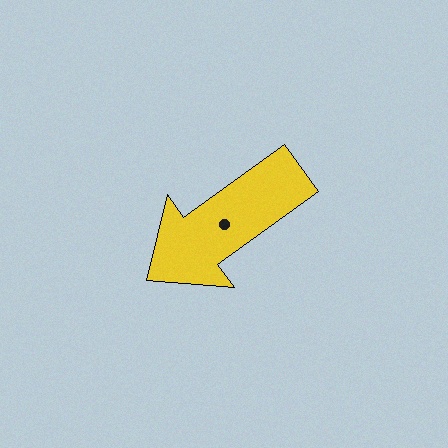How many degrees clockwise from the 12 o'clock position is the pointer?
Approximately 234 degrees.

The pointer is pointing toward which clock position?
Roughly 8 o'clock.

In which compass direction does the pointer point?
Southwest.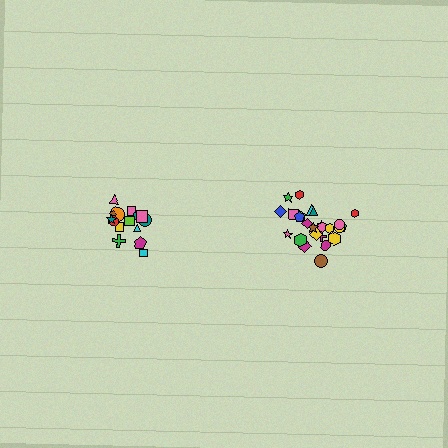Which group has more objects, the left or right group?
The right group.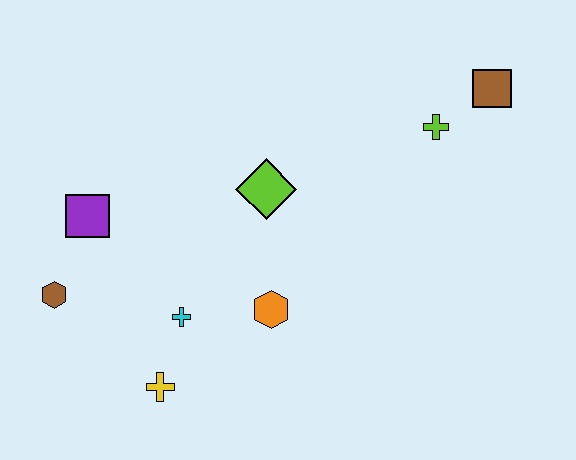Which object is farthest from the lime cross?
The brown hexagon is farthest from the lime cross.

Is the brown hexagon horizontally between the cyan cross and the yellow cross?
No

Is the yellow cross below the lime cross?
Yes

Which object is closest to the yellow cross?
The cyan cross is closest to the yellow cross.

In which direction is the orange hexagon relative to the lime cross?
The orange hexagon is below the lime cross.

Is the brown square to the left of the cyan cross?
No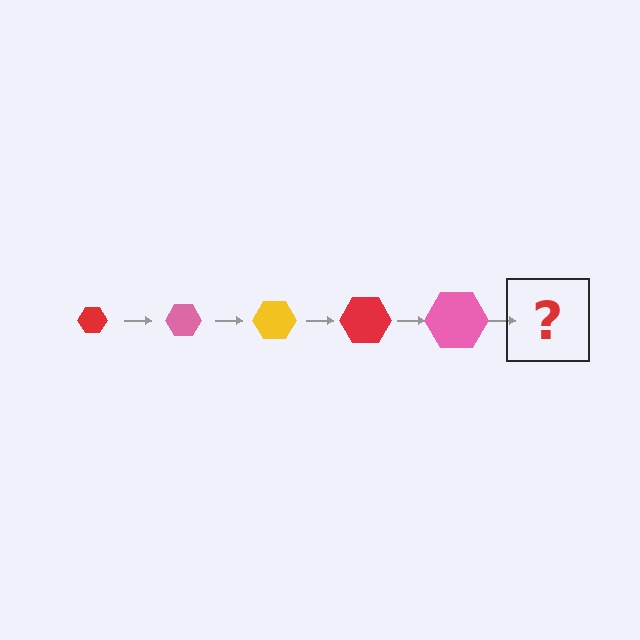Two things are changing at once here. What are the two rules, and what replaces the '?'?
The two rules are that the hexagon grows larger each step and the color cycles through red, pink, and yellow. The '?' should be a yellow hexagon, larger than the previous one.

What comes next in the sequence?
The next element should be a yellow hexagon, larger than the previous one.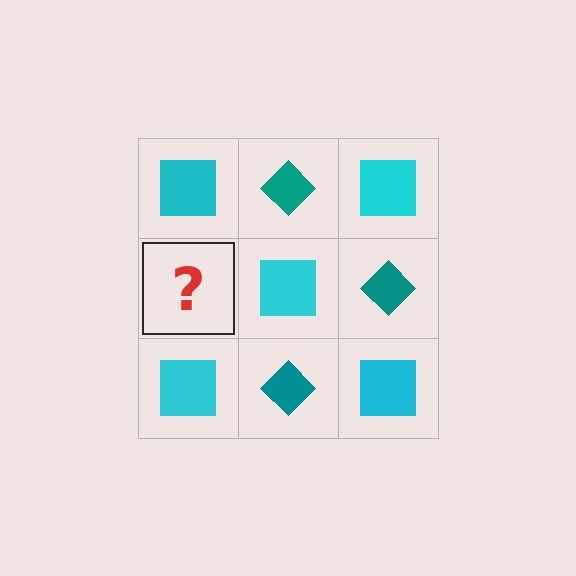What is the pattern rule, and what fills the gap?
The rule is that it alternates cyan square and teal diamond in a checkerboard pattern. The gap should be filled with a teal diamond.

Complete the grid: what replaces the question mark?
The question mark should be replaced with a teal diamond.